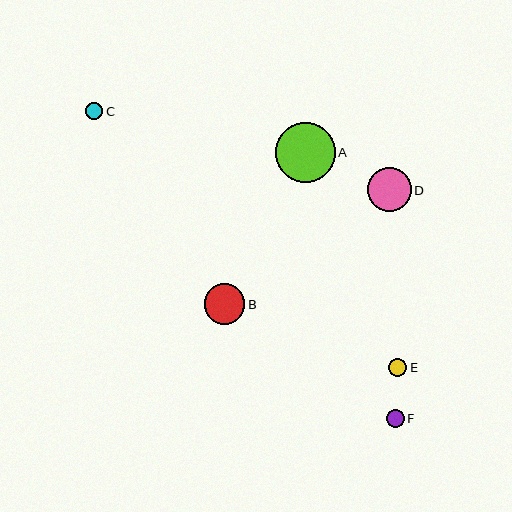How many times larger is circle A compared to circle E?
Circle A is approximately 3.3 times the size of circle E.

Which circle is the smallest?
Circle C is the smallest with a size of approximately 17 pixels.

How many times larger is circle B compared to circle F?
Circle B is approximately 2.3 times the size of circle F.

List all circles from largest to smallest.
From largest to smallest: A, D, B, E, F, C.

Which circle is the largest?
Circle A is the largest with a size of approximately 59 pixels.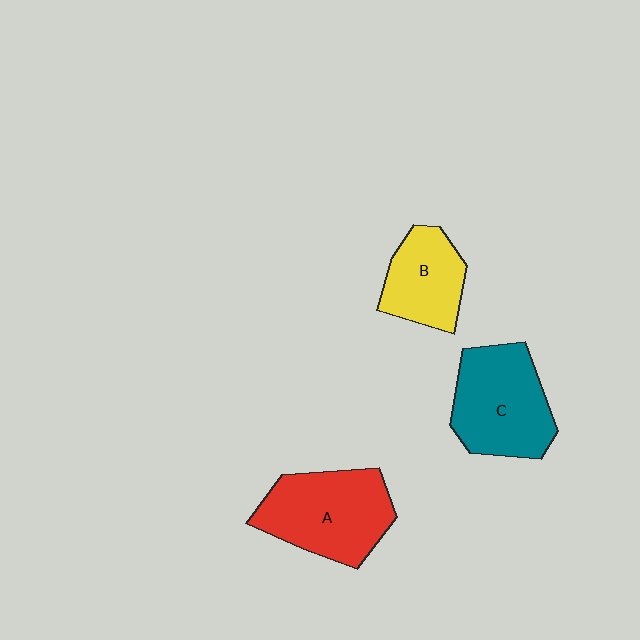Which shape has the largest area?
Shape A (red).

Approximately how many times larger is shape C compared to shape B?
Approximately 1.4 times.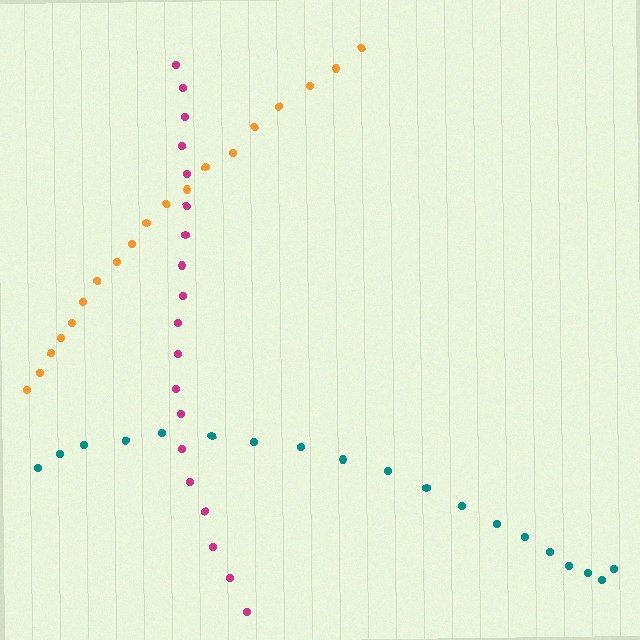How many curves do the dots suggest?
There are 3 distinct paths.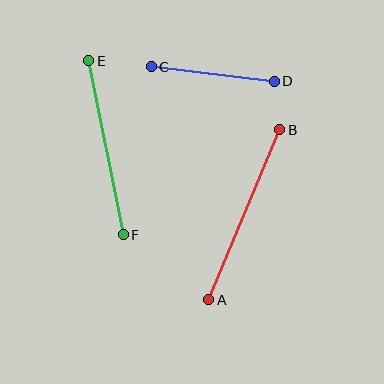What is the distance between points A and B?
The distance is approximately 184 pixels.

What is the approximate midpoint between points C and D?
The midpoint is at approximately (213, 74) pixels.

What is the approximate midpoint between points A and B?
The midpoint is at approximately (244, 215) pixels.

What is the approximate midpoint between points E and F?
The midpoint is at approximately (106, 148) pixels.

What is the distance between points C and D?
The distance is approximately 124 pixels.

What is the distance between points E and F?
The distance is approximately 177 pixels.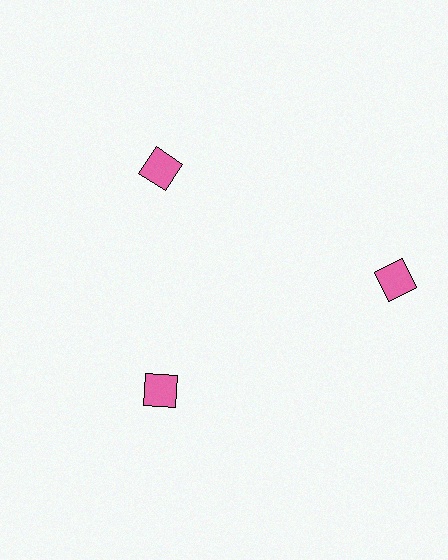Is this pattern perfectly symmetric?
No. The 3 pink diamonds are arranged in a ring, but one element near the 3 o'clock position is pushed outward from the center, breaking the 3-fold rotational symmetry.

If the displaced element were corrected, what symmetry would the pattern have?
It would have 3-fold rotational symmetry — the pattern would map onto itself every 120 degrees.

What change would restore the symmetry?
The symmetry would be restored by moving it inward, back onto the ring so that all 3 diamonds sit at equal angles and equal distance from the center.